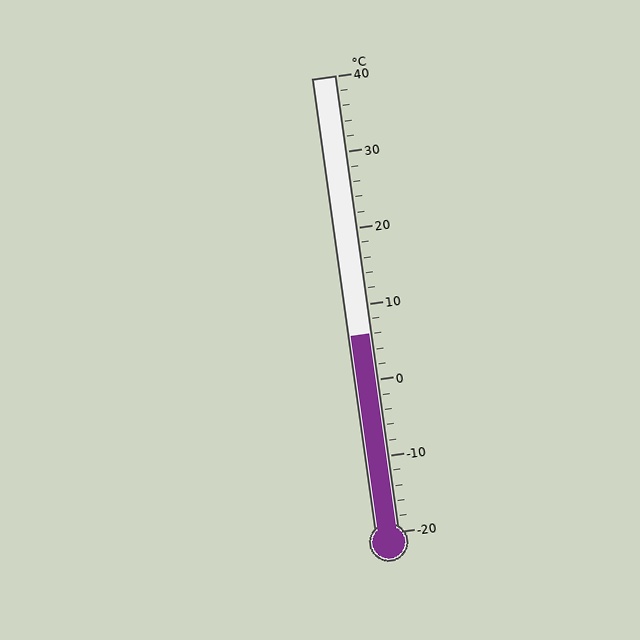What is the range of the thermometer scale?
The thermometer scale ranges from -20°C to 40°C.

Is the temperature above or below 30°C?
The temperature is below 30°C.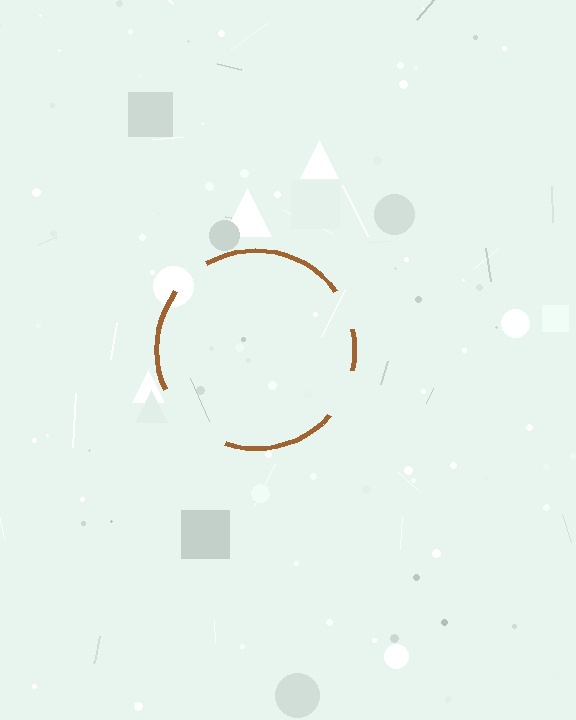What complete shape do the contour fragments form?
The contour fragments form a circle.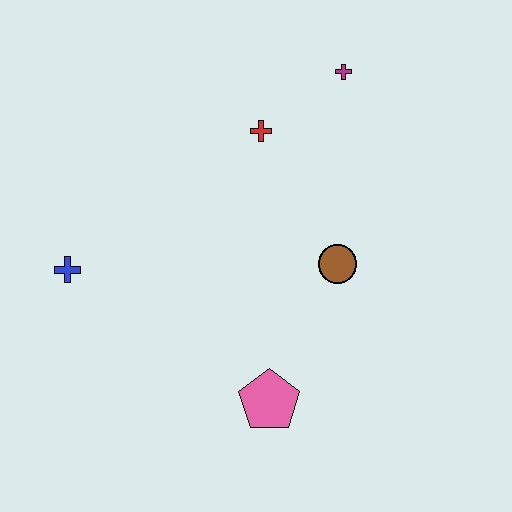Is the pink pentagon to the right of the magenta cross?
No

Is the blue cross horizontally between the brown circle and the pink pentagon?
No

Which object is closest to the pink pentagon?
The brown circle is closest to the pink pentagon.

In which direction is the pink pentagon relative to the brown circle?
The pink pentagon is below the brown circle.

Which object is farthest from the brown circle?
The blue cross is farthest from the brown circle.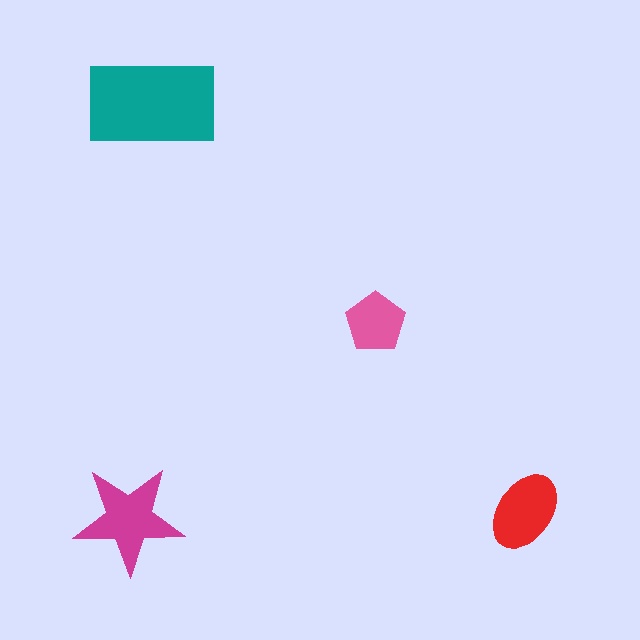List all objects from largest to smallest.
The teal rectangle, the magenta star, the red ellipse, the pink pentagon.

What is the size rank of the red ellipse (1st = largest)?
3rd.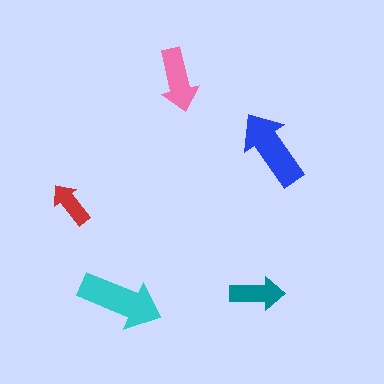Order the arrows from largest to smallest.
the cyan one, the blue one, the pink one, the teal one, the red one.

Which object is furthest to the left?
The red arrow is leftmost.